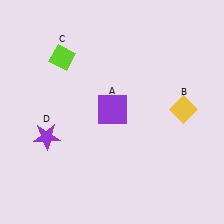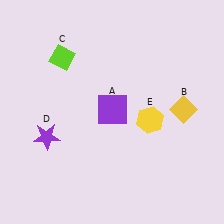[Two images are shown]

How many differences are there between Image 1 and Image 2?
There is 1 difference between the two images.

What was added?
A yellow hexagon (E) was added in Image 2.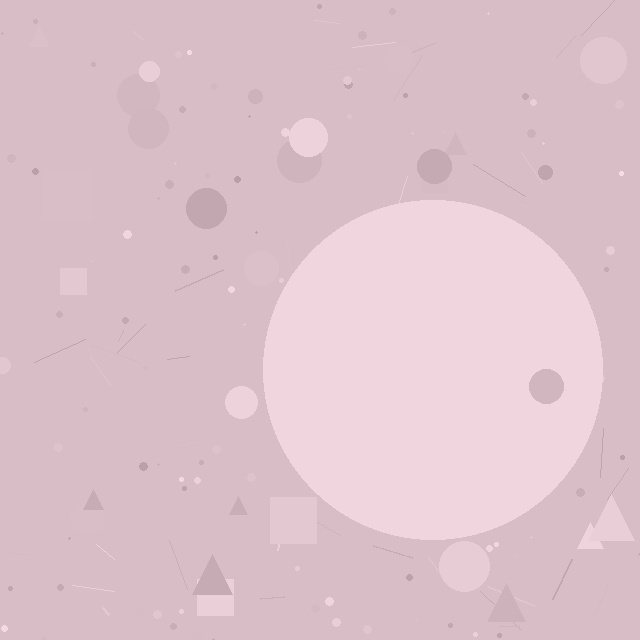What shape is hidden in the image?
A circle is hidden in the image.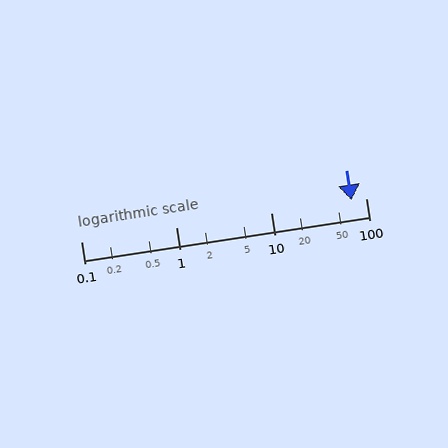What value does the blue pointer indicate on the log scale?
The pointer indicates approximately 71.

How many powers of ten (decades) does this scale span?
The scale spans 3 decades, from 0.1 to 100.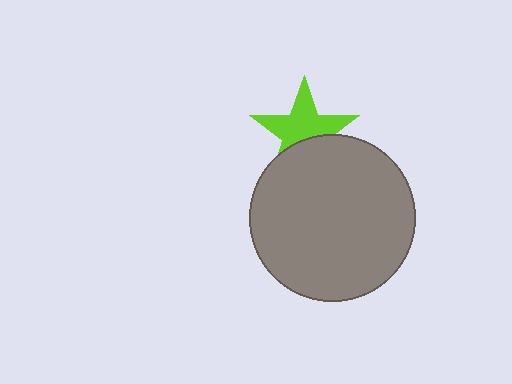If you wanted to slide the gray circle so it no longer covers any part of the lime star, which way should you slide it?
Slide it down — that is the most direct way to separate the two shapes.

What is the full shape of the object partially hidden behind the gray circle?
The partially hidden object is a lime star.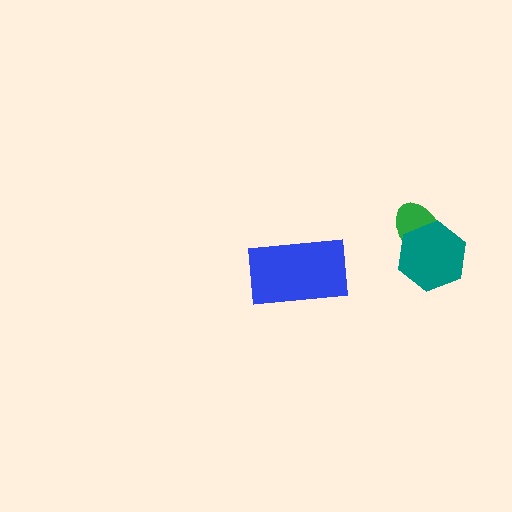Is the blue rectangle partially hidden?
No, no other shape covers it.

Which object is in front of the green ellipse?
The teal hexagon is in front of the green ellipse.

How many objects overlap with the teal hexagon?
1 object overlaps with the teal hexagon.